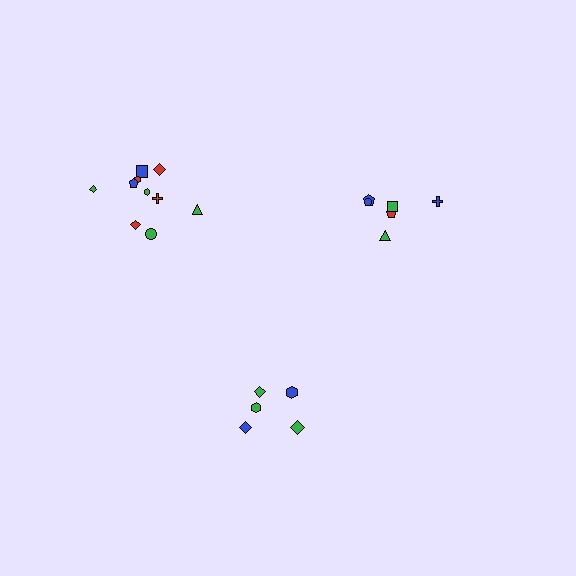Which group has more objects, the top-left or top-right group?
The top-left group.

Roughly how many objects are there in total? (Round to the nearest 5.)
Roughly 20 objects in total.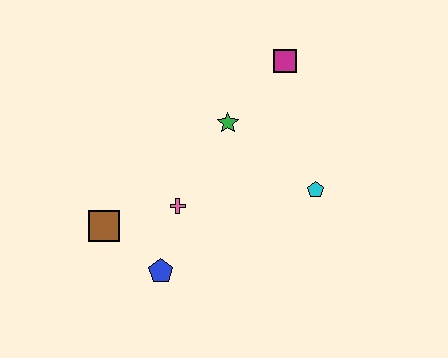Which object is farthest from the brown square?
The magenta square is farthest from the brown square.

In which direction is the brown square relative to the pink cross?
The brown square is to the left of the pink cross.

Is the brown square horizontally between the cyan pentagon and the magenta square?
No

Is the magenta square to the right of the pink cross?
Yes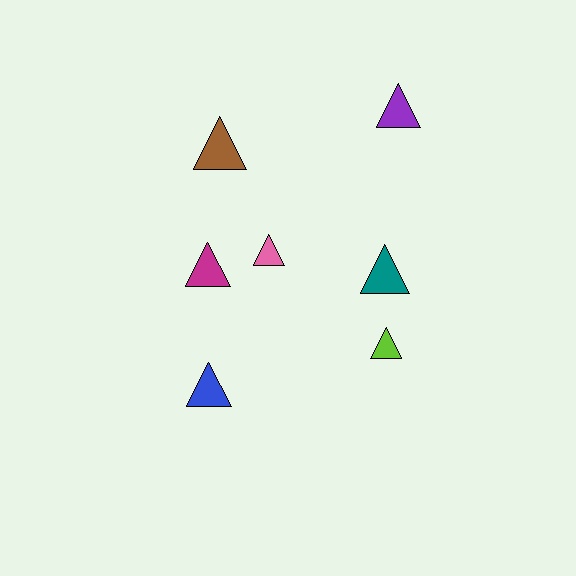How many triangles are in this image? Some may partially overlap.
There are 7 triangles.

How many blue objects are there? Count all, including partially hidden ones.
There is 1 blue object.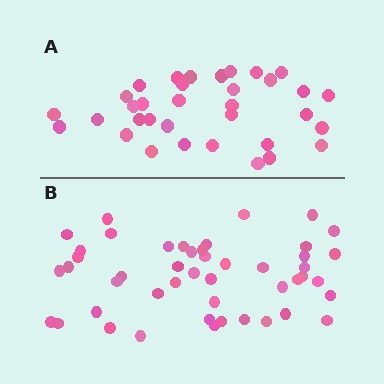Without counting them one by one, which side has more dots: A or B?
Region B (the bottom region) has more dots.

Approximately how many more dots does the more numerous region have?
Region B has approximately 15 more dots than region A.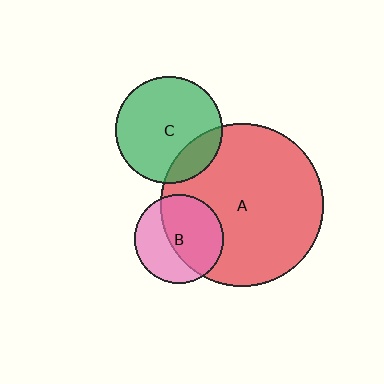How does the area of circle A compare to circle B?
Approximately 3.3 times.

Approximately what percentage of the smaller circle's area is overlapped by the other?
Approximately 60%.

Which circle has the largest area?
Circle A (red).